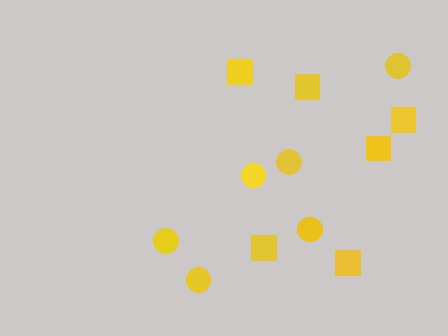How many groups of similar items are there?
There are 2 groups: one group of squares (6) and one group of circles (6).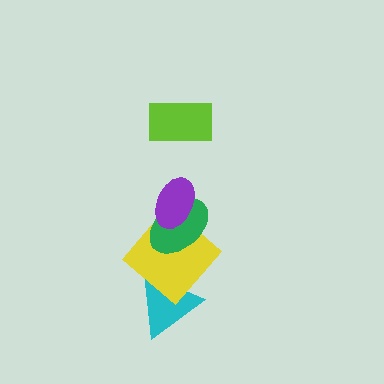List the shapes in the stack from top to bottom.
From top to bottom: the lime rectangle, the purple ellipse, the green ellipse, the yellow diamond, the cyan triangle.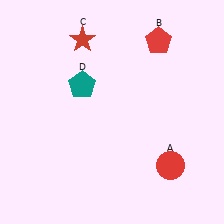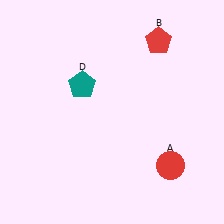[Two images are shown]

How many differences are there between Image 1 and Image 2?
There is 1 difference between the two images.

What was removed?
The red star (C) was removed in Image 2.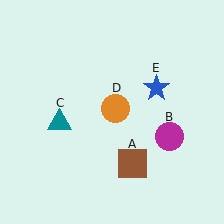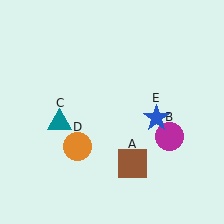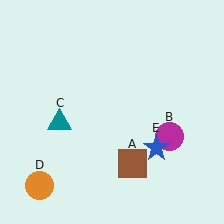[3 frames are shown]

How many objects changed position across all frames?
2 objects changed position: orange circle (object D), blue star (object E).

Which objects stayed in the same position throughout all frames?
Brown square (object A) and magenta circle (object B) and teal triangle (object C) remained stationary.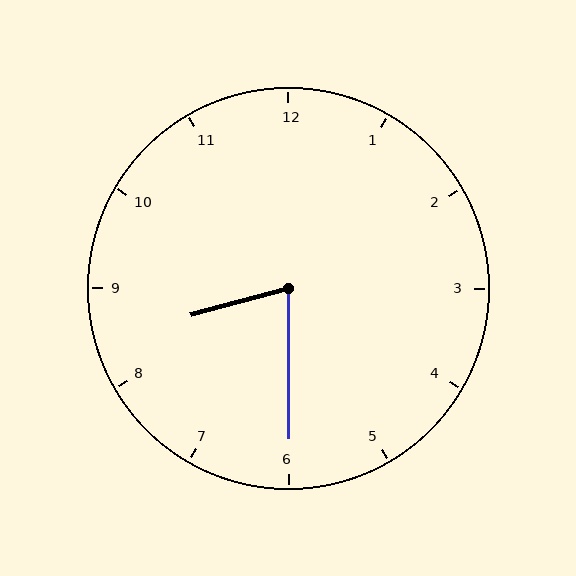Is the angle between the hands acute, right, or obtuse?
It is acute.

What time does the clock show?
8:30.